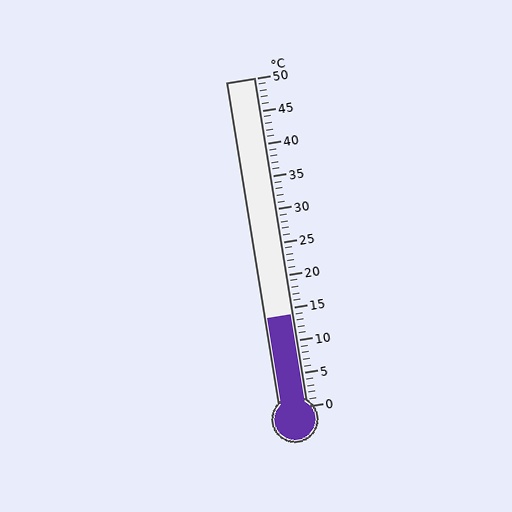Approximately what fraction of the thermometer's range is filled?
The thermometer is filled to approximately 30% of its range.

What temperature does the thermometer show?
The thermometer shows approximately 14°C.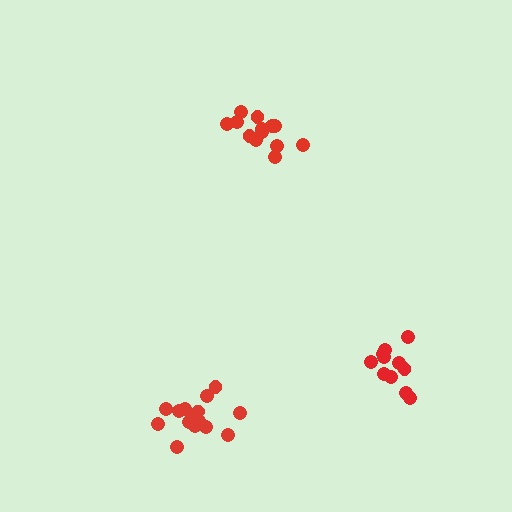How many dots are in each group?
Group 1: 13 dots, Group 2: 15 dots, Group 3: 12 dots (40 total).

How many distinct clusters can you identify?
There are 3 distinct clusters.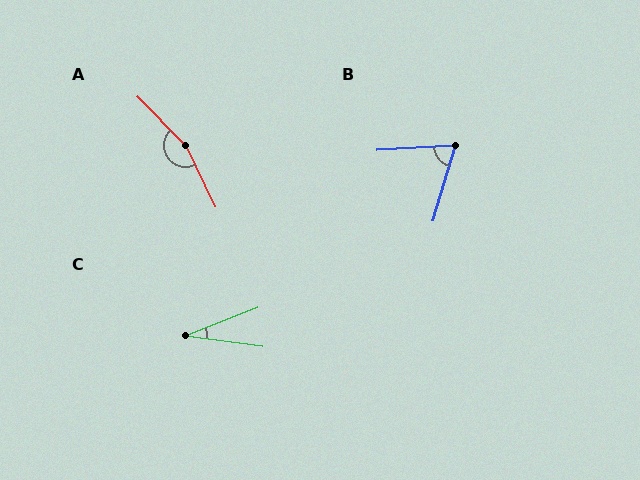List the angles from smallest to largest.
C (29°), B (70°), A (161°).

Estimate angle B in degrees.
Approximately 70 degrees.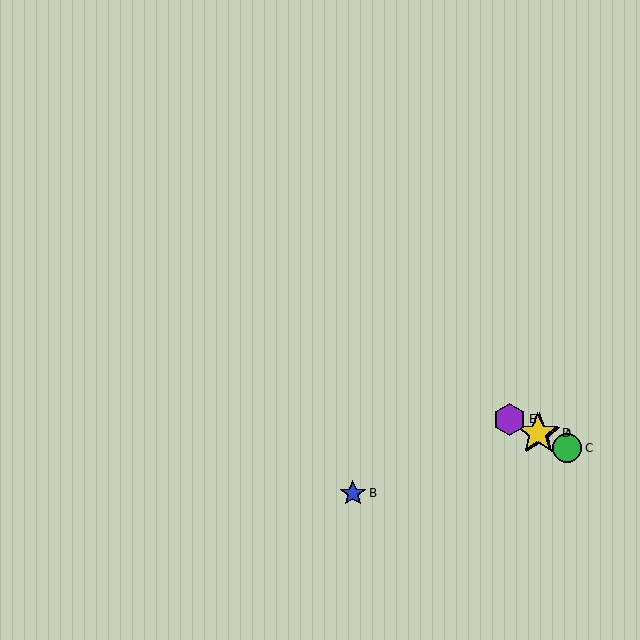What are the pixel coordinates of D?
Object D is at (538, 433).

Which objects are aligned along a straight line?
Objects A, C, D, E are aligned along a straight line.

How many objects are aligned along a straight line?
4 objects (A, C, D, E) are aligned along a straight line.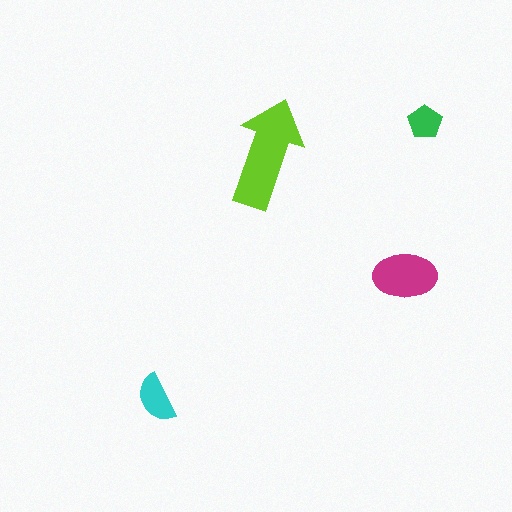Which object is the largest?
The lime arrow.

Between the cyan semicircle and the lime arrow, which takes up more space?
The lime arrow.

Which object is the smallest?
The green pentagon.